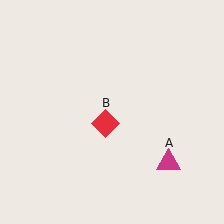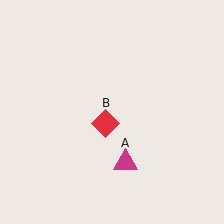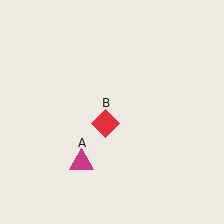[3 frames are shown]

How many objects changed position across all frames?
1 object changed position: magenta triangle (object A).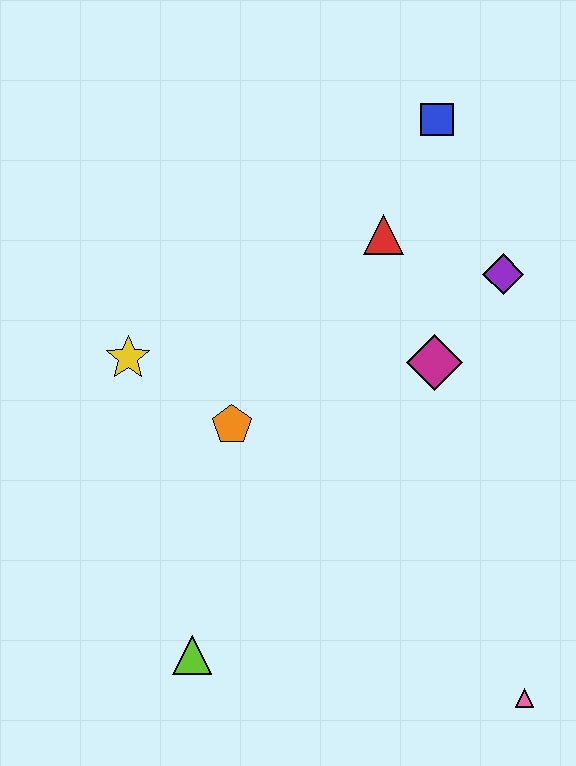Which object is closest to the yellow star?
The orange pentagon is closest to the yellow star.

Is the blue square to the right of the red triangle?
Yes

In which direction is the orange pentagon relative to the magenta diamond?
The orange pentagon is to the left of the magenta diamond.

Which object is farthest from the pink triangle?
The blue square is farthest from the pink triangle.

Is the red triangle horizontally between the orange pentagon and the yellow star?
No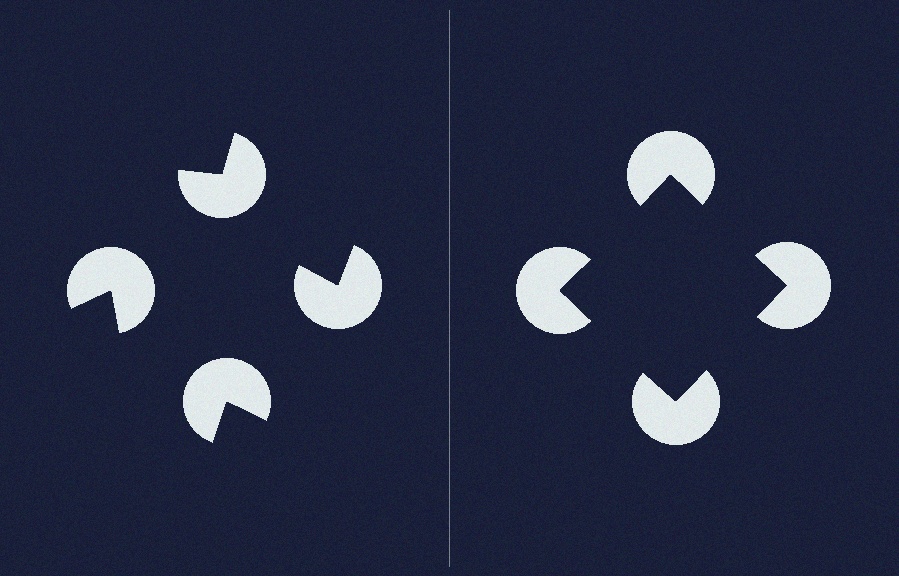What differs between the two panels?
The pac-man discs are positioned identically on both sides; only the wedge orientations differ. On the right they align to a square; on the left they are misaligned.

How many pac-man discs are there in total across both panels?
8 — 4 on each side.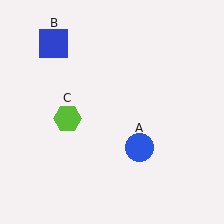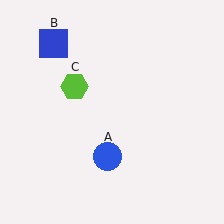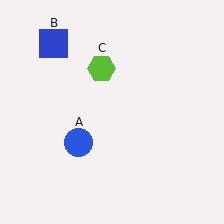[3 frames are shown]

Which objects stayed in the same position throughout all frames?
Blue square (object B) remained stationary.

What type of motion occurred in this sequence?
The blue circle (object A), lime hexagon (object C) rotated clockwise around the center of the scene.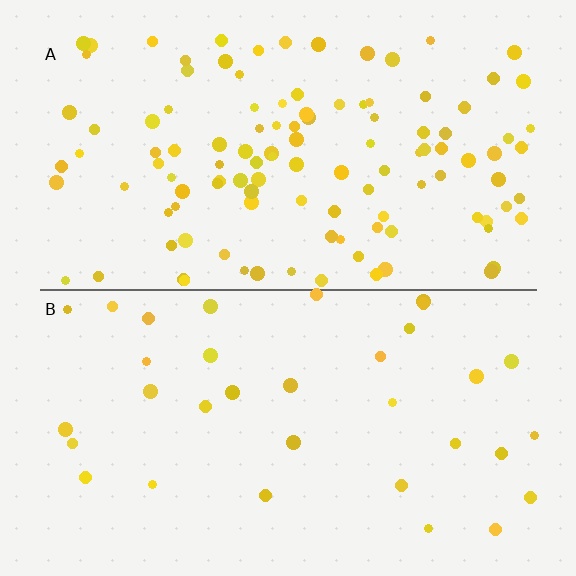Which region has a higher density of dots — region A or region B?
A (the top).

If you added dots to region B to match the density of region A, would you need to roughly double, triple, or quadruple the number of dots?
Approximately triple.